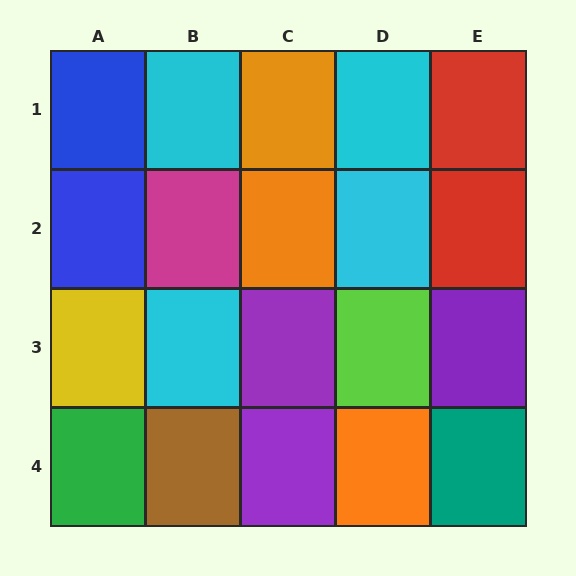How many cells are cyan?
4 cells are cyan.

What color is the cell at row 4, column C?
Purple.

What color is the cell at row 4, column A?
Green.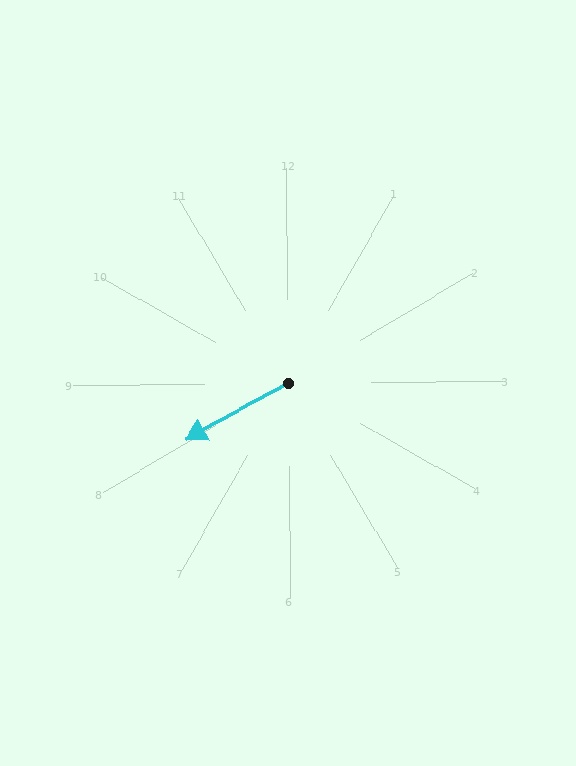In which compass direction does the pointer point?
Southwest.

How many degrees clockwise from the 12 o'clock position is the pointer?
Approximately 242 degrees.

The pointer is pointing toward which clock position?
Roughly 8 o'clock.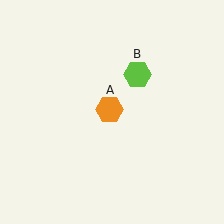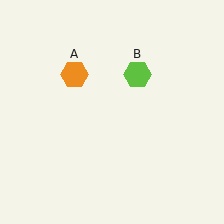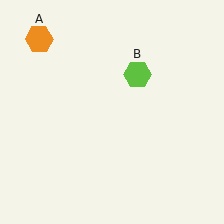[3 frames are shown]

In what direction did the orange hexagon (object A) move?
The orange hexagon (object A) moved up and to the left.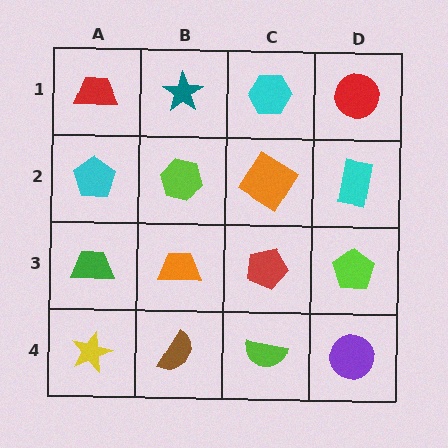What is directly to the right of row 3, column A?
An orange trapezoid.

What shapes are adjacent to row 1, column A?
A cyan pentagon (row 2, column A), a teal star (row 1, column B).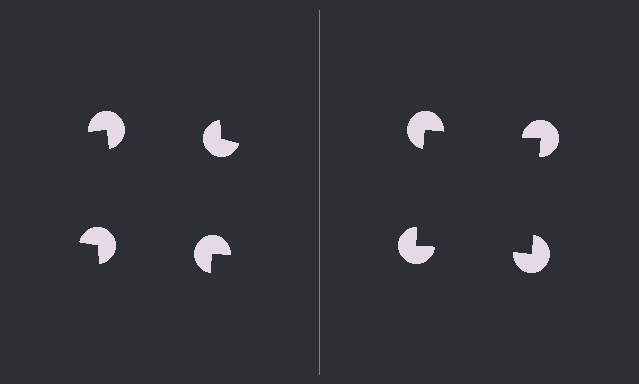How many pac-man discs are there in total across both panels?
8 — 4 on each side.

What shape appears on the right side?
An illusory square.